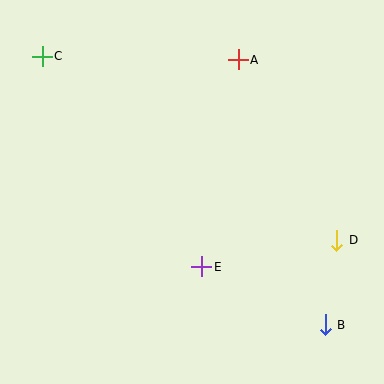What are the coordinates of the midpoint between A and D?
The midpoint between A and D is at (287, 150).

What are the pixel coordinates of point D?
Point D is at (337, 240).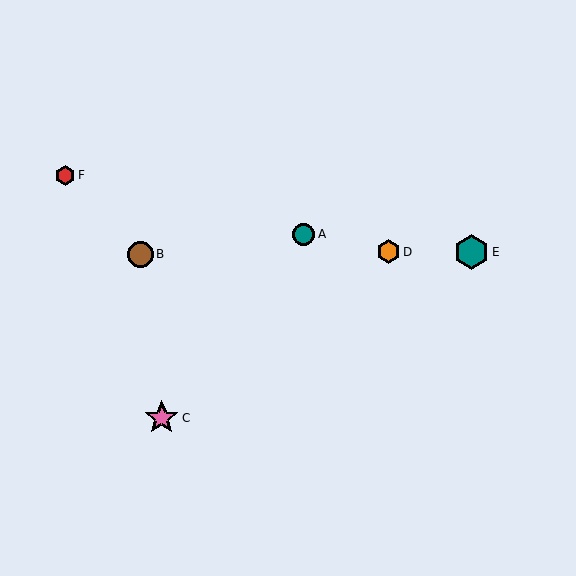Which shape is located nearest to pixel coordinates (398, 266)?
The orange hexagon (labeled D) at (389, 252) is nearest to that location.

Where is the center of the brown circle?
The center of the brown circle is at (140, 254).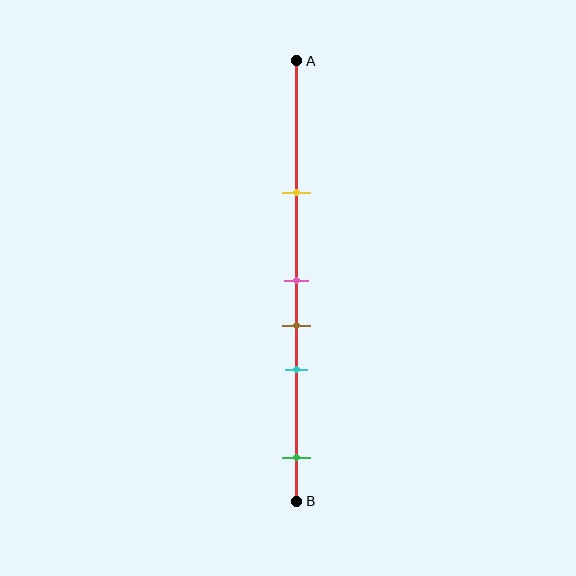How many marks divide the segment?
There are 5 marks dividing the segment.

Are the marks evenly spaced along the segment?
No, the marks are not evenly spaced.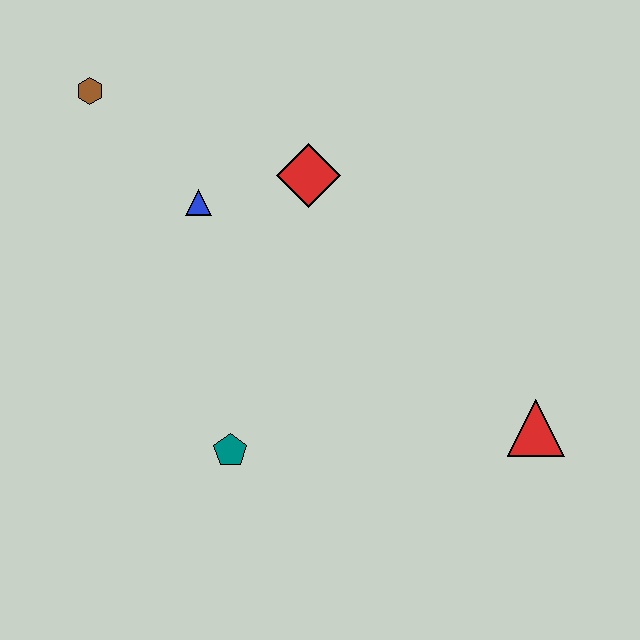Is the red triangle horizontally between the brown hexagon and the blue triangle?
No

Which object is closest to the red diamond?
The blue triangle is closest to the red diamond.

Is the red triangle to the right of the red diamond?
Yes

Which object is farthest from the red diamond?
The red triangle is farthest from the red diamond.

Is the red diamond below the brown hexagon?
Yes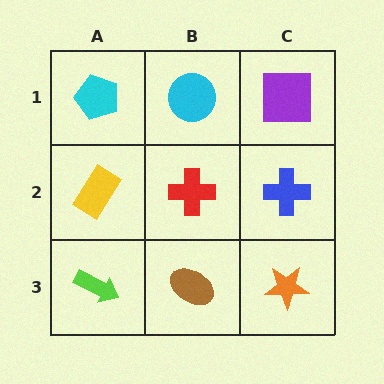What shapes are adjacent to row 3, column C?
A blue cross (row 2, column C), a brown ellipse (row 3, column B).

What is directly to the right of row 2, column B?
A blue cross.